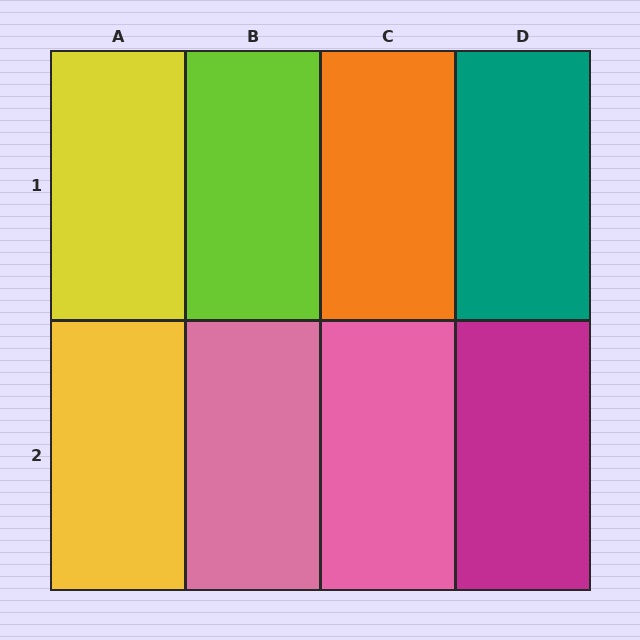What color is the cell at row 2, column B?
Pink.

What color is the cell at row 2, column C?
Pink.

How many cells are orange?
1 cell is orange.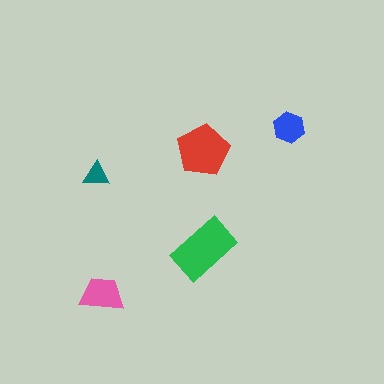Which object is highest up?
The blue hexagon is topmost.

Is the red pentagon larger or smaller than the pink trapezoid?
Larger.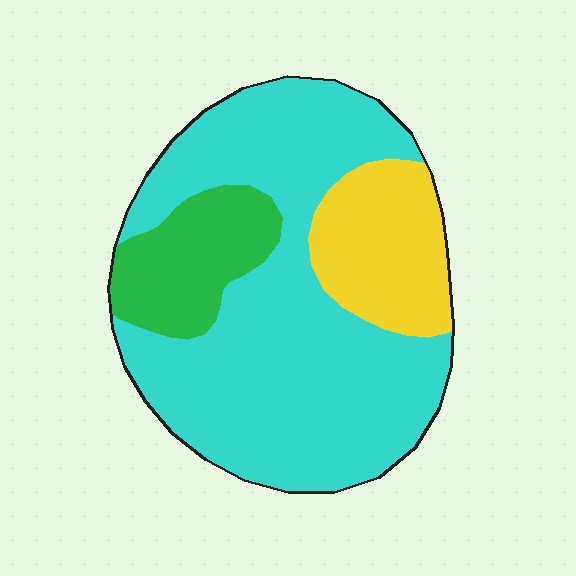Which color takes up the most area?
Cyan, at roughly 65%.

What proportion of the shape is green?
Green takes up about one sixth (1/6) of the shape.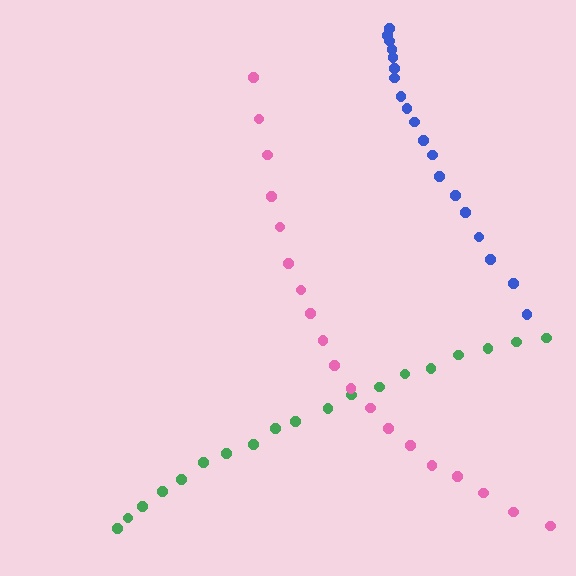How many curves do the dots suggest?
There are 3 distinct paths.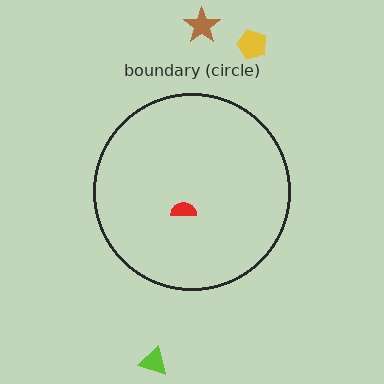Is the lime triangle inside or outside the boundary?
Outside.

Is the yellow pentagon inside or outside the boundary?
Outside.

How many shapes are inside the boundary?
1 inside, 3 outside.